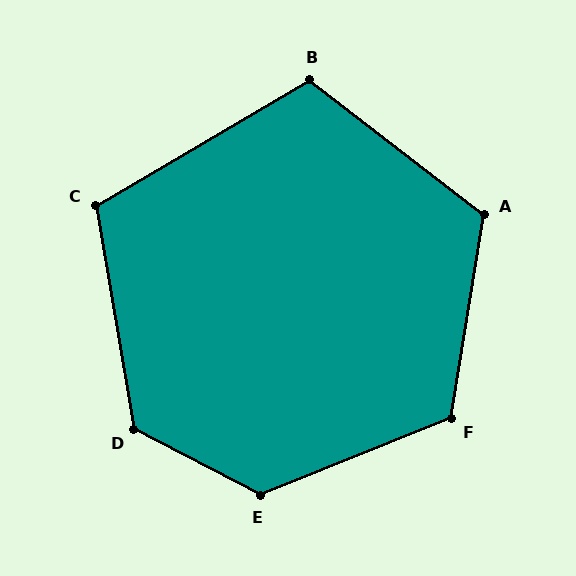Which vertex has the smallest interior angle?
C, at approximately 111 degrees.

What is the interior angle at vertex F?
Approximately 121 degrees (obtuse).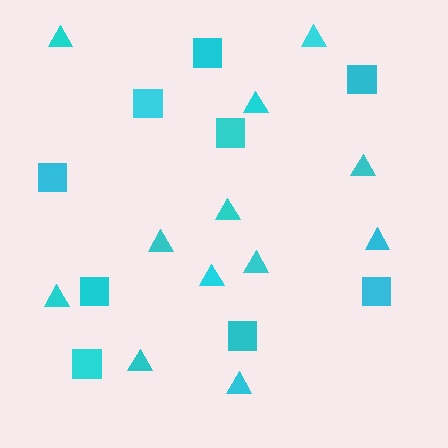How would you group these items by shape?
There are 2 groups: one group of squares (9) and one group of triangles (12).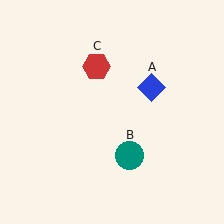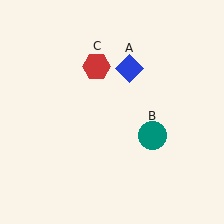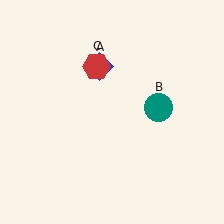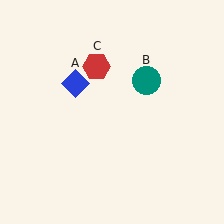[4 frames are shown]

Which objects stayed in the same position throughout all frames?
Red hexagon (object C) remained stationary.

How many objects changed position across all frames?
2 objects changed position: blue diamond (object A), teal circle (object B).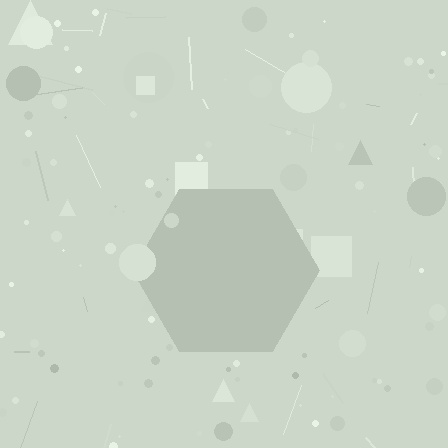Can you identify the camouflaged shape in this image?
The camouflaged shape is a hexagon.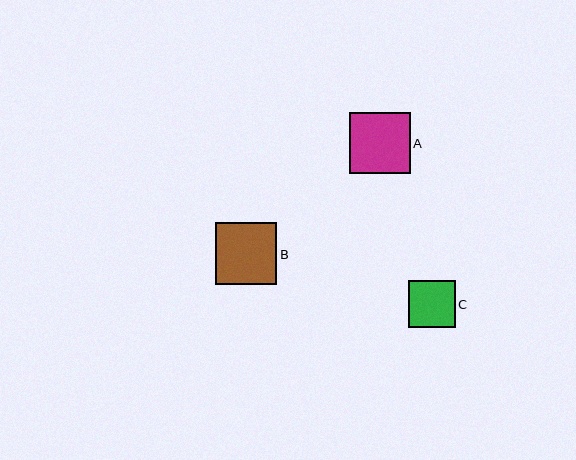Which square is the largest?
Square B is the largest with a size of approximately 61 pixels.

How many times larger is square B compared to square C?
Square B is approximately 1.3 times the size of square C.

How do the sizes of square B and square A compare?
Square B and square A are approximately the same size.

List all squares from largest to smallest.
From largest to smallest: B, A, C.